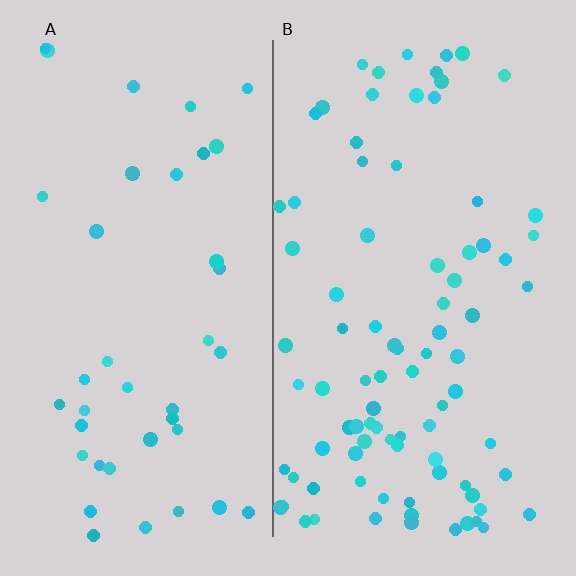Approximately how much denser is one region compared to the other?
Approximately 2.2× — region B over region A.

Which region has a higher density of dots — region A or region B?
B (the right).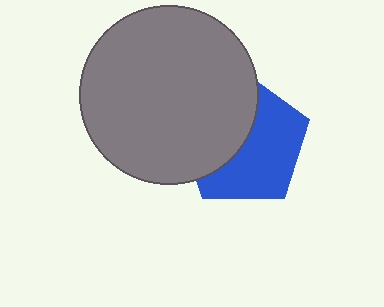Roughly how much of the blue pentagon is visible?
About half of it is visible (roughly 55%).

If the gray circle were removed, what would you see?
You would see the complete blue pentagon.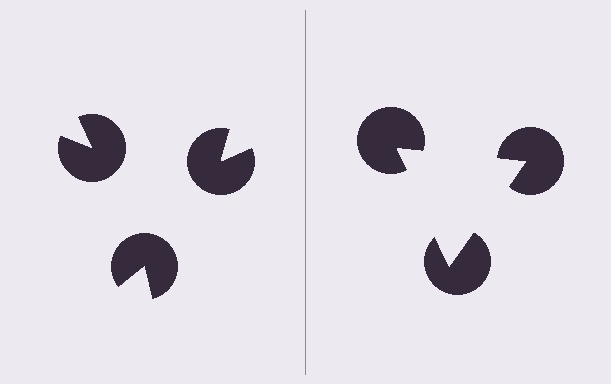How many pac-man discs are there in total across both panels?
6 — 3 on each side.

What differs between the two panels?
The pac-man discs are positioned identically on both sides; only the wedge orientations differ. On the right they align to a triangle; on the left they are misaligned.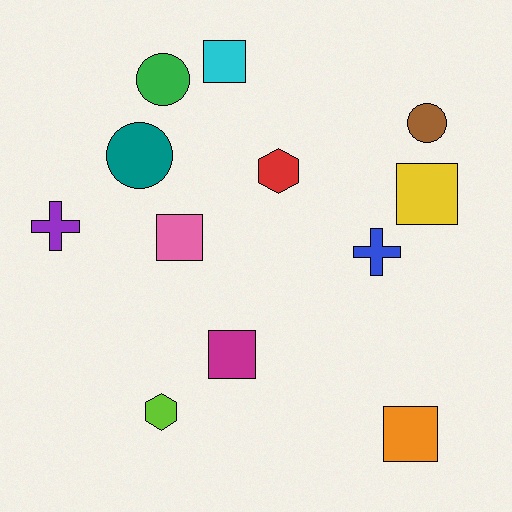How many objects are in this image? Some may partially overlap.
There are 12 objects.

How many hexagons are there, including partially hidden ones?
There are 2 hexagons.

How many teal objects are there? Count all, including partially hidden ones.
There is 1 teal object.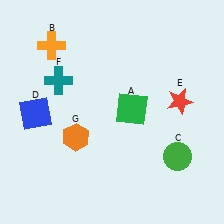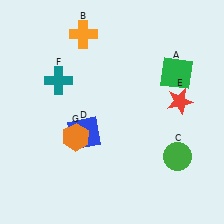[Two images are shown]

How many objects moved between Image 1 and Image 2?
3 objects moved between the two images.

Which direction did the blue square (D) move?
The blue square (D) moved right.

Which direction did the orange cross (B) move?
The orange cross (B) moved right.